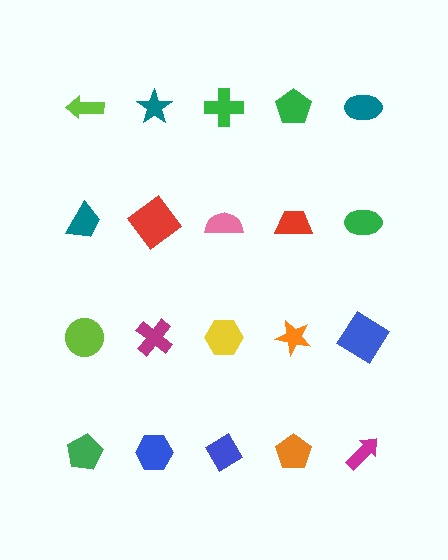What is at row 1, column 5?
A teal ellipse.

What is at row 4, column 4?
An orange pentagon.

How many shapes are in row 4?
5 shapes.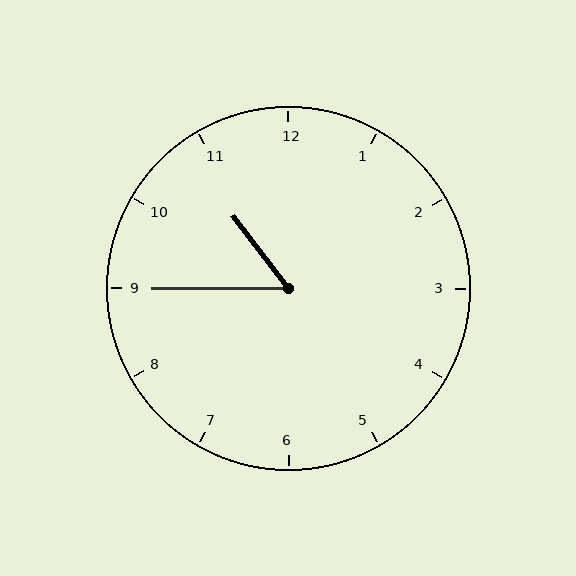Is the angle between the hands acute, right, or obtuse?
It is acute.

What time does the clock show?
10:45.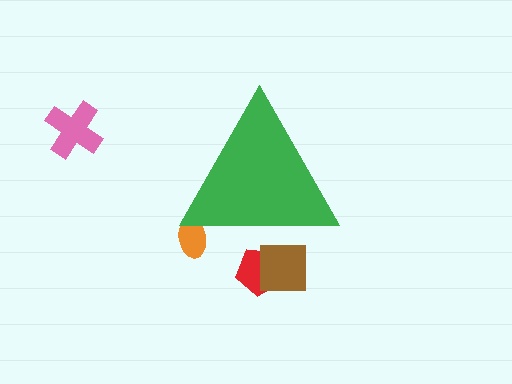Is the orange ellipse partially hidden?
Yes, the orange ellipse is partially hidden behind the green triangle.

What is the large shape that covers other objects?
A green triangle.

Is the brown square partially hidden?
Yes, the brown square is partially hidden behind the green triangle.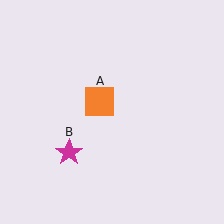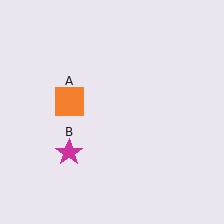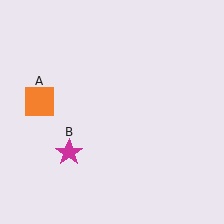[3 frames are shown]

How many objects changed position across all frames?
1 object changed position: orange square (object A).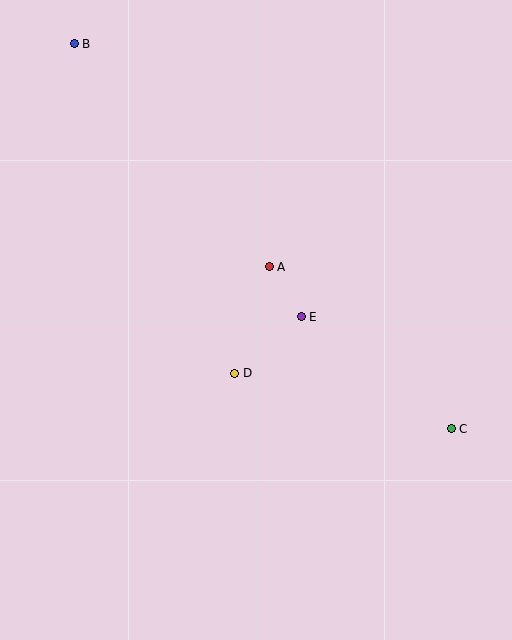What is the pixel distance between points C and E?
The distance between C and E is 187 pixels.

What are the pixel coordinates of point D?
Point D is at (235, 373).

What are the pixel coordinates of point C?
Point C is at (451, 429).